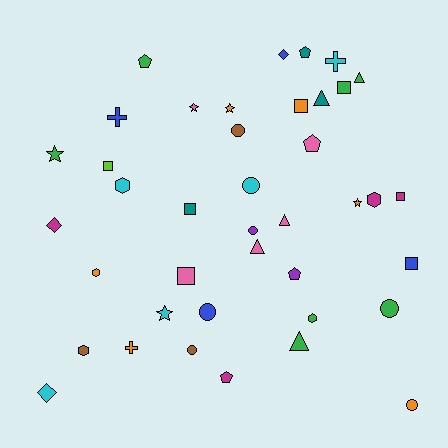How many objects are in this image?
There are 40 objects.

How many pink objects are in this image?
There are 5 pink objects.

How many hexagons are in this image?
There are 5 hexagons.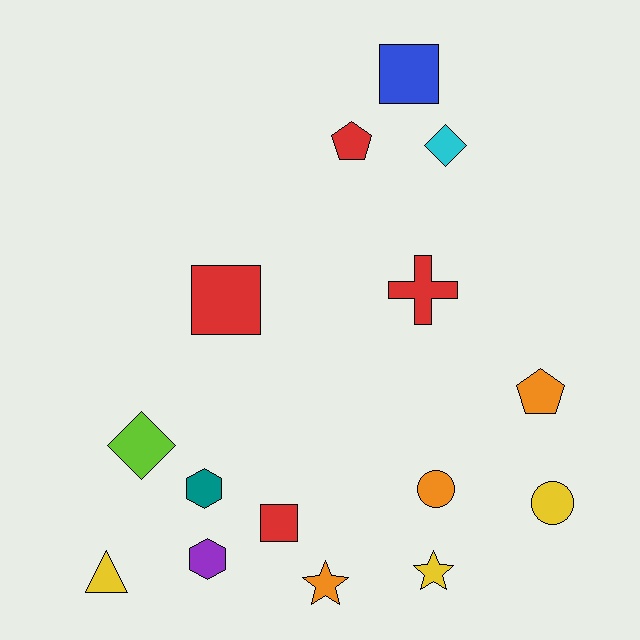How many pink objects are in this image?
There are no pink objects.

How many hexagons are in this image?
There are 2 hexagons.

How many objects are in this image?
There are 15 objects.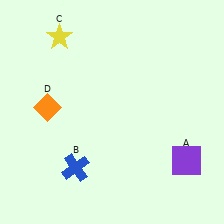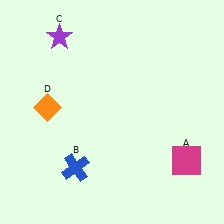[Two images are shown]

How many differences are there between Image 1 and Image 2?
There are 2 differences between the two images.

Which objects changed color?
A changed from purple to magenta. C changed from yellow to purple.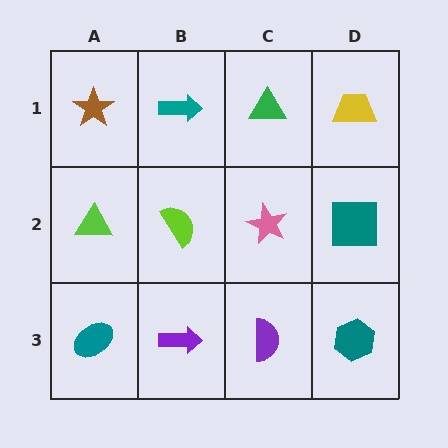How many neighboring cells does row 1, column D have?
2.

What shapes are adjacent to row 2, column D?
A yellow trapezoid (row 1, column D), a teal hexagon (row 3, column D), a pink star (row 2, column C).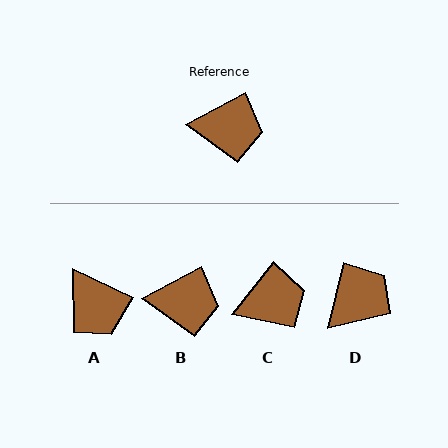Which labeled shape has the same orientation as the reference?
B.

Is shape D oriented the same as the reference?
No, it is off by about 49 degrees.